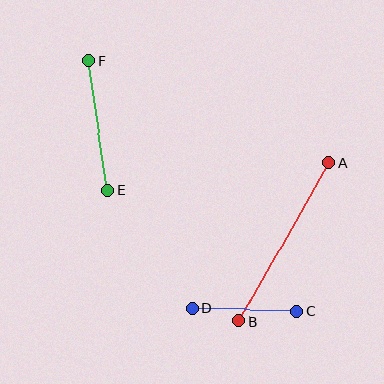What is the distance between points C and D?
The distance is approximately 104 pixels.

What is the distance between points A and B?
The distance is approximately 182 pixels.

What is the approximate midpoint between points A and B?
The midpoint is at approximately (284, 242) pixels.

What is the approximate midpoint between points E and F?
The midpoint is at approximately (98, 126) pixels.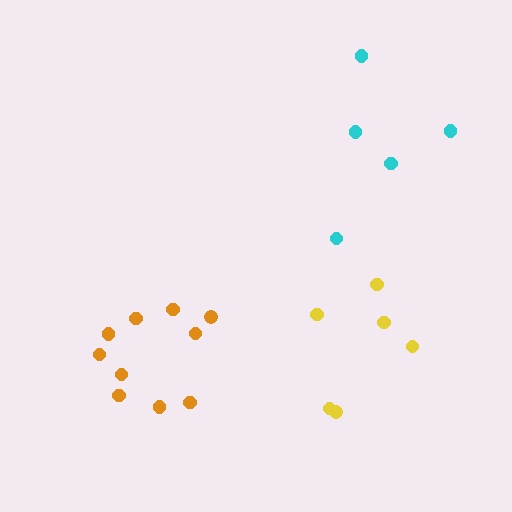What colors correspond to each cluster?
The clusters are colored: cyan, yellow, orange.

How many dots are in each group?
Group 1: 5 dots, Group 2: 6 dots, Group 3: 10 dots (21 total).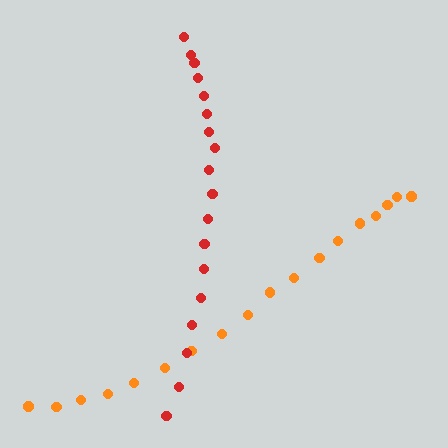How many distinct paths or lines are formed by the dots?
There are 2 distinct paths.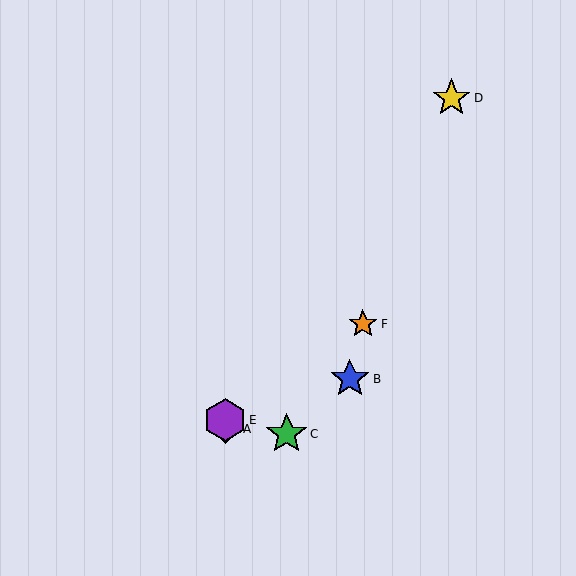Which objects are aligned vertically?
Objects A, E are aligned vertically.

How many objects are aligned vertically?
2 objects (A, E) are aligned vertically.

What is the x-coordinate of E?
Object E is at x≈225.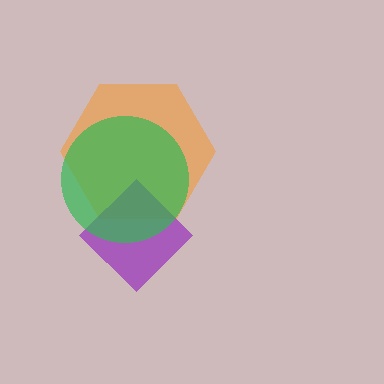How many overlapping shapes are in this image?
There are 3 overlapping shapes in the image.